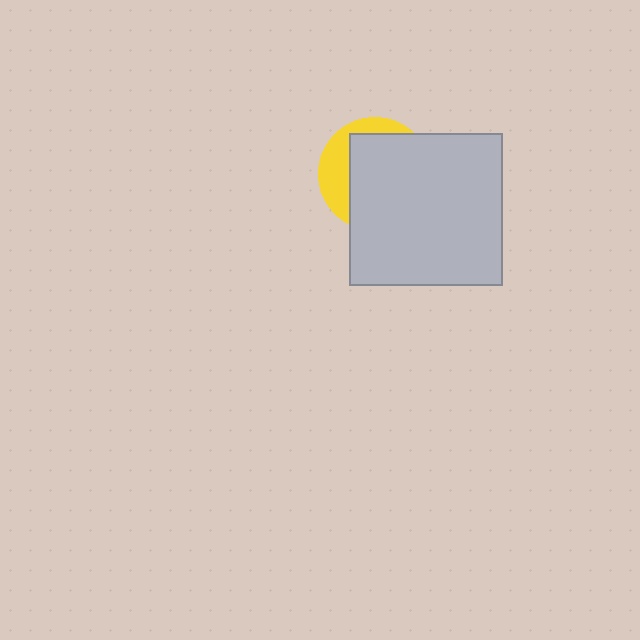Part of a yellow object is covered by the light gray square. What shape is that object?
It is a circle.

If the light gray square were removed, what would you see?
You would see the complete yellow circle.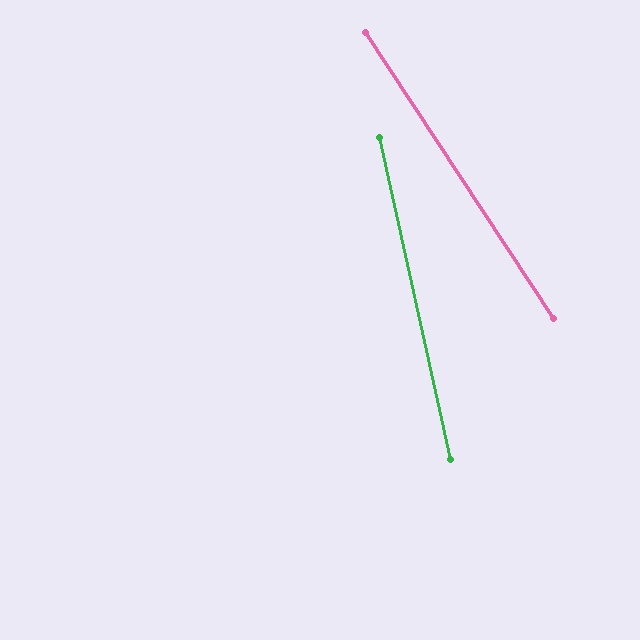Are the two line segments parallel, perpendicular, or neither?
Neither parallel nor perpendicular — they differ by about 21°.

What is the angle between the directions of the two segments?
Approximately 21 degrees.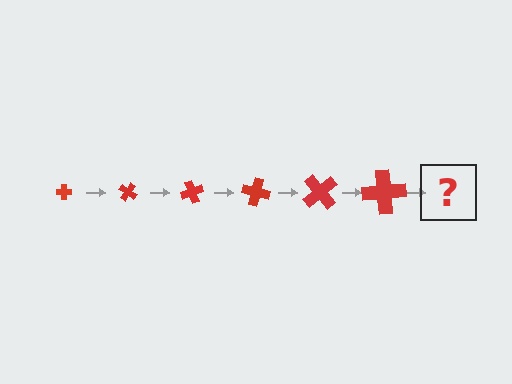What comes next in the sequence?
The next element should be a cross, larger than the previous one and rotated 210 degrees from the start.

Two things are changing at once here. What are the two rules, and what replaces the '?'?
The two rules are that the cross grows larger each step and it rotates 35 degrees each step. The '?' should be a cross, larger than the previous one and rotated 210 degrees from the start.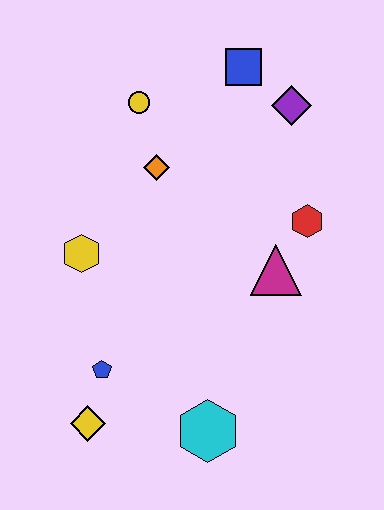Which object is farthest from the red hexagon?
The yellow diamond is farthest from the red hexagon.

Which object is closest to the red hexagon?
The magenta triangle is closest to the red hexagon.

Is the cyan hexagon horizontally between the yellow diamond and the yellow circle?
No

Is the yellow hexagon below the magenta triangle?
No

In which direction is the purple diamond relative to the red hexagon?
The purple diamond is above the red hexagon.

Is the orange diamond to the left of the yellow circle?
No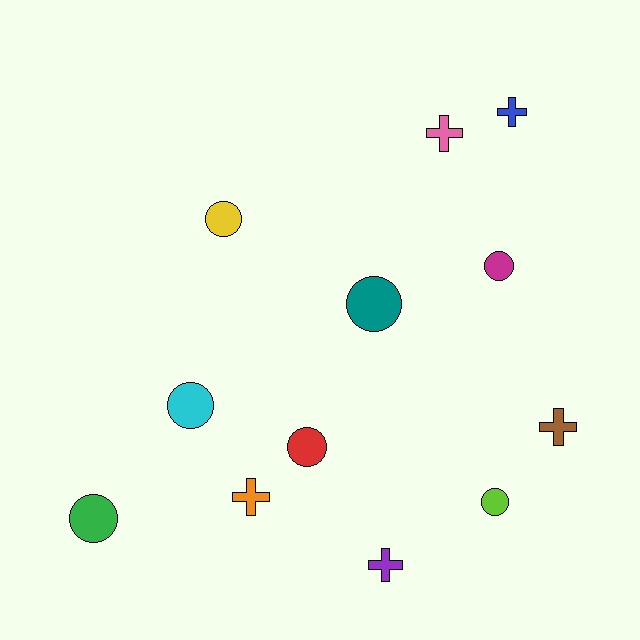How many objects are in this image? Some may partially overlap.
There are 12 objects.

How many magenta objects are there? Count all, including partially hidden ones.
There is 1 magenta object.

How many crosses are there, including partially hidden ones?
There are 5 crosses.